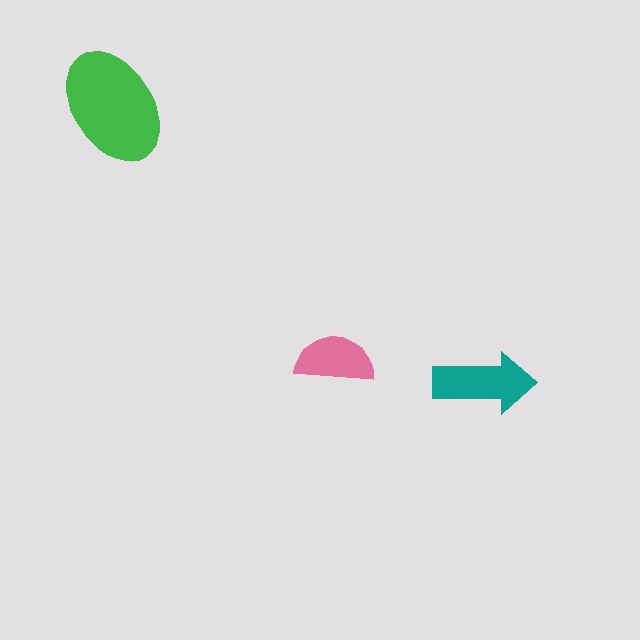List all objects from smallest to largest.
The pink semicircle, the teal arrow, the green ellipse.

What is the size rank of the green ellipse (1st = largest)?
1st.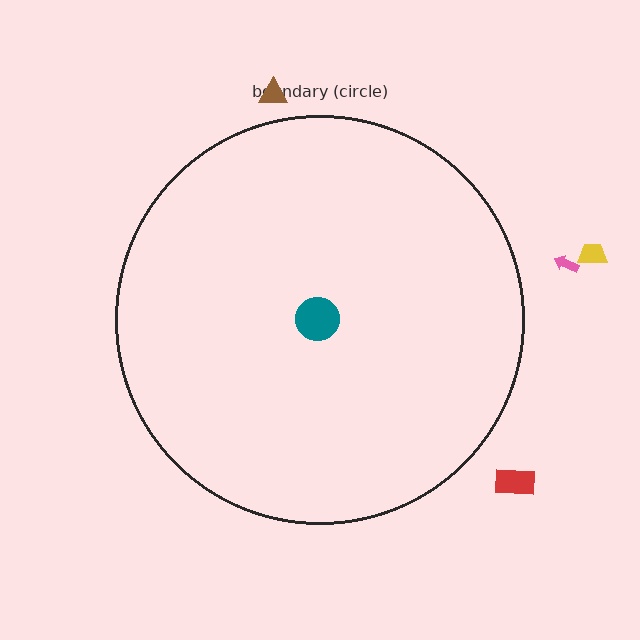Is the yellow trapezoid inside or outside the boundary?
Outside.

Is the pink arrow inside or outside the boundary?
Outside.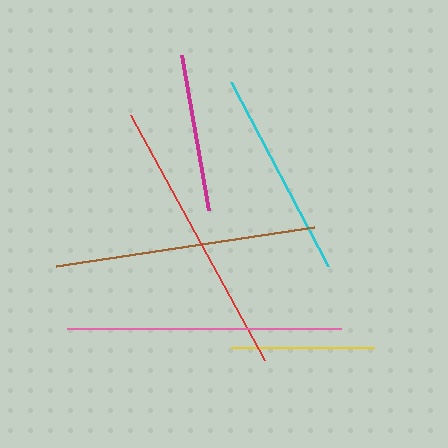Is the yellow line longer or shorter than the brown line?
The brown line is longer than the yellow line.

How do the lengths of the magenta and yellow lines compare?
The magenta and yellow lines are approximately the same length.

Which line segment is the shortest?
The yellow line is the shortest at approximately 144 pixels.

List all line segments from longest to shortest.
From longest to shortest: red, pink, brown, cyan, magenta, yellow.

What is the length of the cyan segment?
The cyan segment is approximately 208 pixels long.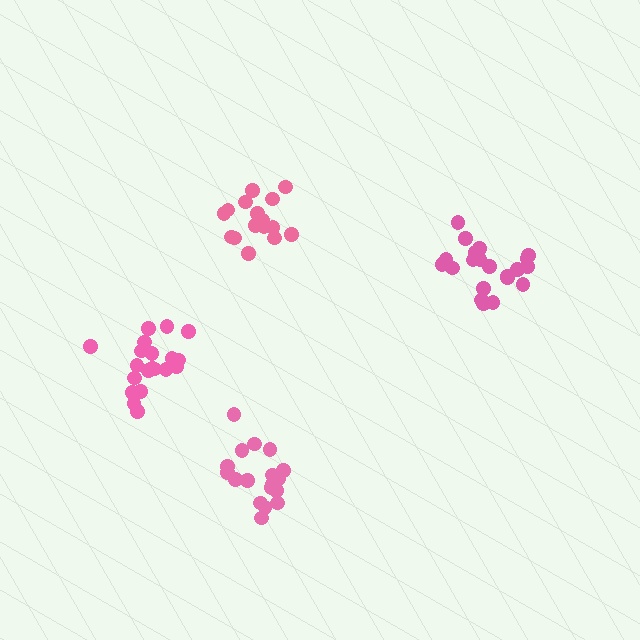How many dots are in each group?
Group 1: 16 dots, Group 2: 19 dots, Group 3: 21 dots, Group 4: 20 dots (76 total).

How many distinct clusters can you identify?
There are 4 distinct clusters.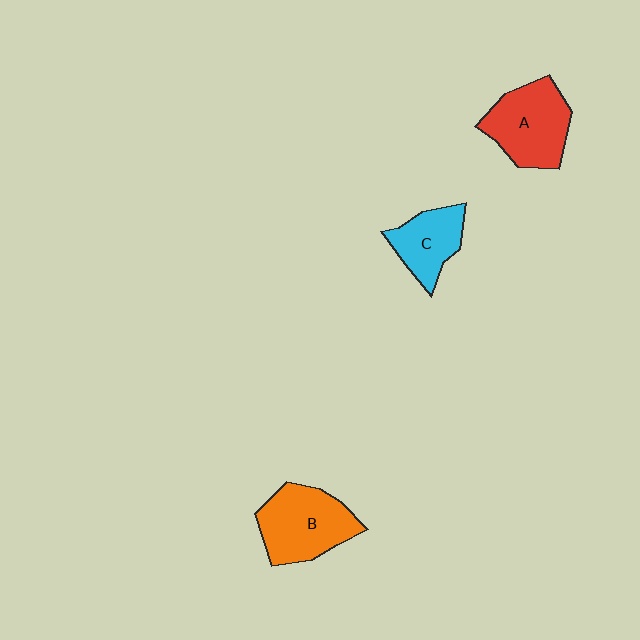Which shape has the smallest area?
Shape C (cyan).